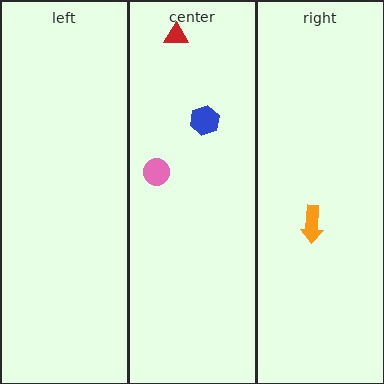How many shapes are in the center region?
3.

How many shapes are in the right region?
1.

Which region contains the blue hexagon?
The center region.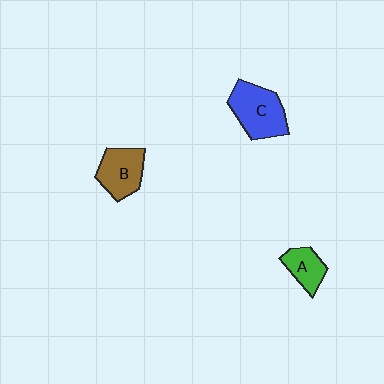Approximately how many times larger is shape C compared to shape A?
Approximately 1.8 times.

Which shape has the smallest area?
Shape A (green).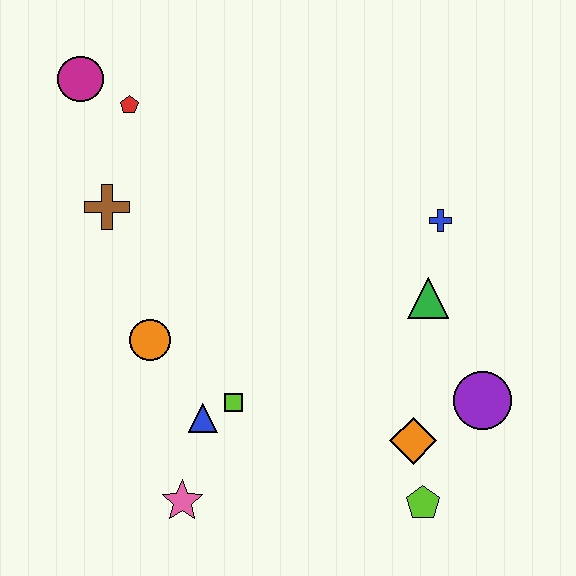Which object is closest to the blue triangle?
The lime square is closest to the blue triangle.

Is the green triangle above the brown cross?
No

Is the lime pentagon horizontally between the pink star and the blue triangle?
No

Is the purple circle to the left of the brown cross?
No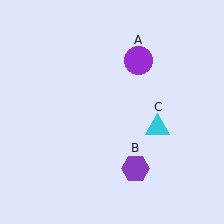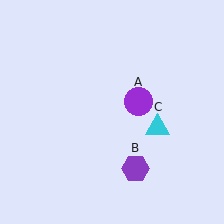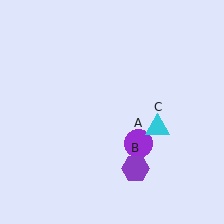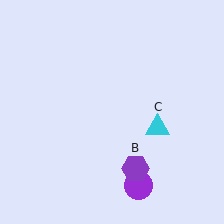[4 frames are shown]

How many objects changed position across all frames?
1 object changed position: purple circle (object A).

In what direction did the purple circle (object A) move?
The purple circle (object A) moved down.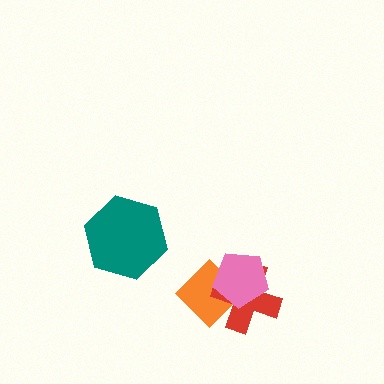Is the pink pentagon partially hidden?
No, no other shape covers it.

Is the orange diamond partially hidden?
Yes, it is partially covered by another shape.